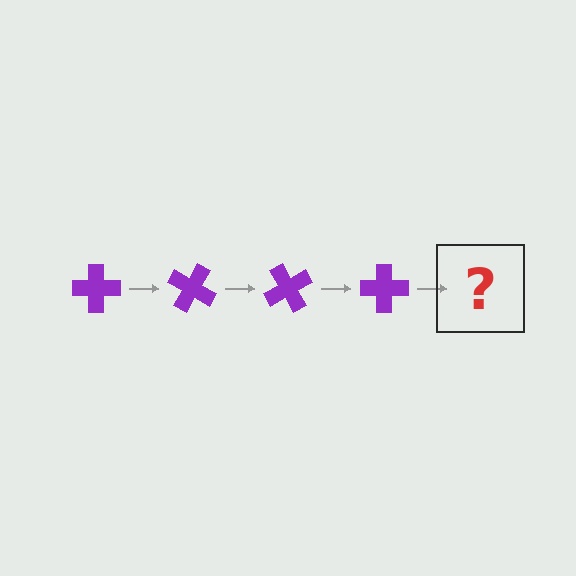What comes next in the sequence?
The next element should be a purple cross rotated 120 degrees.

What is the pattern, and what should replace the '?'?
The pattern is that the cross rotates 30 degrees each step. The '?' should be a purple cross rotated 120 degrees.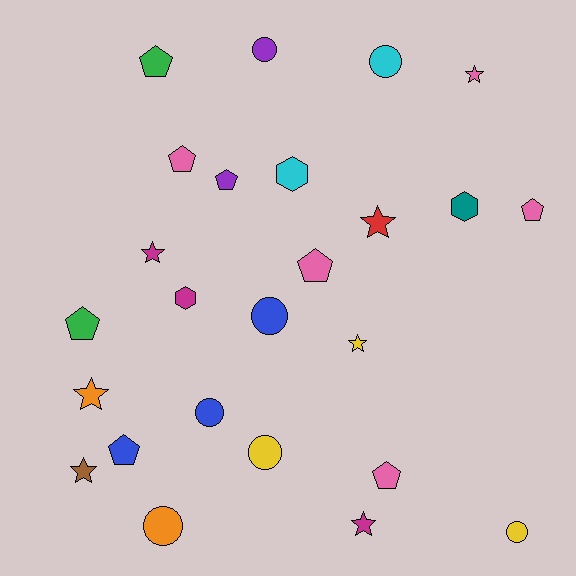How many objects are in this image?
There are 25 objects.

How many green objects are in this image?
There are 2 green objects.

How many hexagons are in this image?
There are 3 hexagons.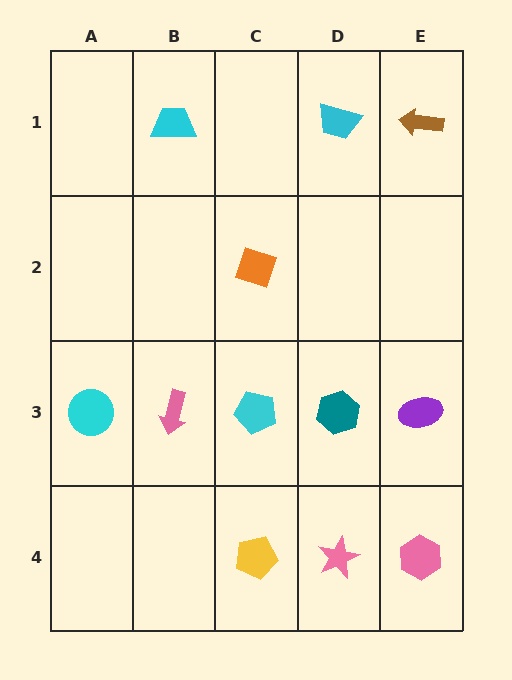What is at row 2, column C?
An orange diamond.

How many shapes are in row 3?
5 shapes.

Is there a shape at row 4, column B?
No, that cell is empty.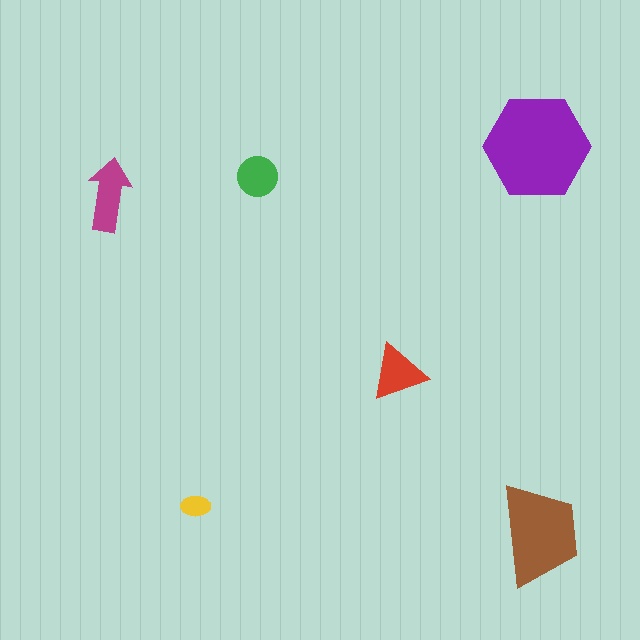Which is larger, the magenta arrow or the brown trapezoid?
The brown trapezoid.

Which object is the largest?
The purple hexagon.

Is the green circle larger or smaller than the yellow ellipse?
Larger.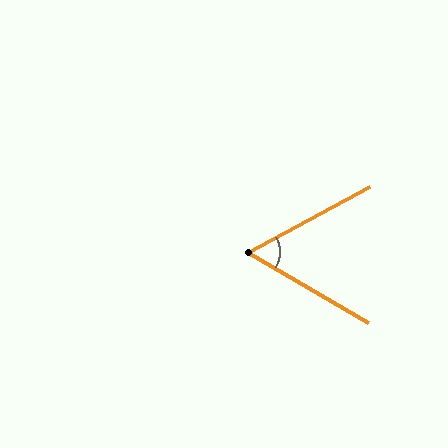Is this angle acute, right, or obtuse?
It is acute.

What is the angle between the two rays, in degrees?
Approximately 59 degrees.